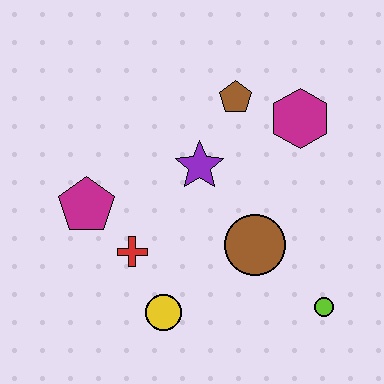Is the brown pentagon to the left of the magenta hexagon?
Yes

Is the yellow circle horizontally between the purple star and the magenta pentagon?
Yes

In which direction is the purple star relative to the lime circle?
The purple star is above the lime circle.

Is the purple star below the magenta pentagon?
No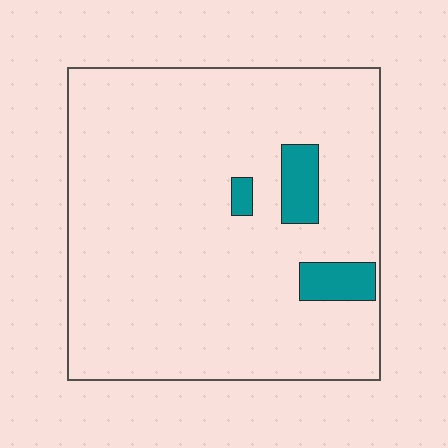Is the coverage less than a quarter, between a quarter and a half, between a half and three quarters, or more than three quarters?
Less than a quarter.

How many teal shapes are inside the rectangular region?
3.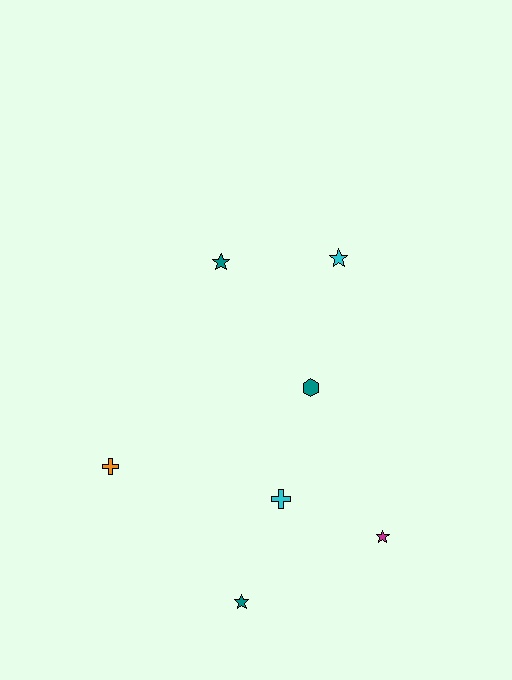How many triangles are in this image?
There are no triangles.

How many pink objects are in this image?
There are no pink objects.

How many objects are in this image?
There are 7 objects.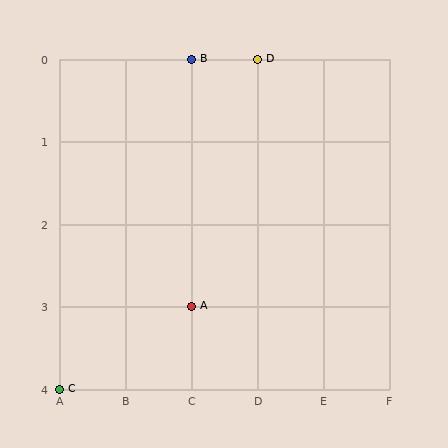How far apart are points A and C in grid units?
Points A and C are 2 columns and 1 row apart (about 2.2 grid units diagonally).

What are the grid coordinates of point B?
Point B is at grid coordinates (C, 0).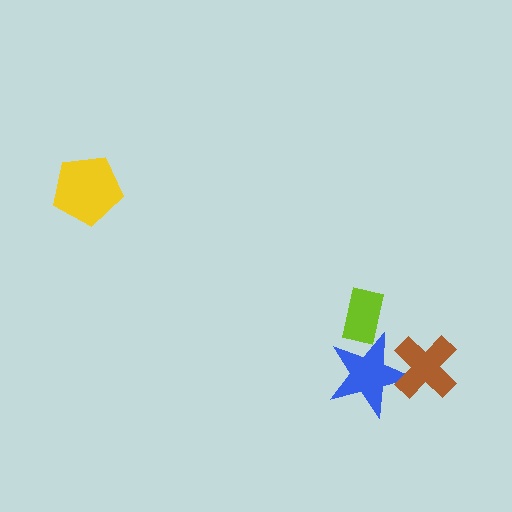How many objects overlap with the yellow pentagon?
0 objects overlap with the yellow pentagon.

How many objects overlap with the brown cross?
1 object overlaps with the brown cross.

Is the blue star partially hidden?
Yes, it is partially covered by another shape.